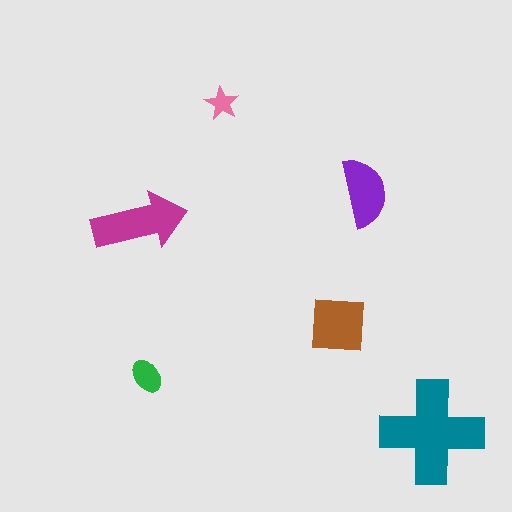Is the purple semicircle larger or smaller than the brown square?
Smaller.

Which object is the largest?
The teal cross.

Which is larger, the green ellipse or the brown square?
The brown square.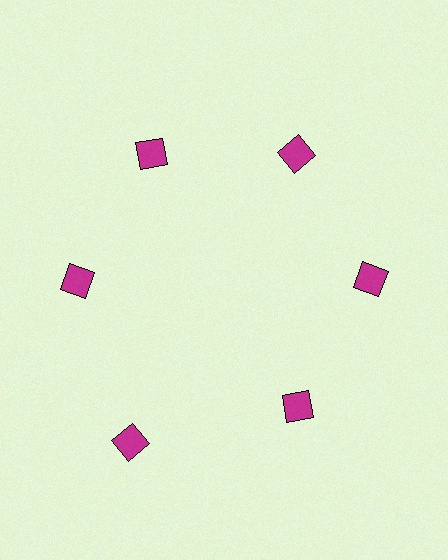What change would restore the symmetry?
The symmetry would be restored by moving it inward, back onto the ring so that all 6 squares sit at equal angles and equal distance from the center.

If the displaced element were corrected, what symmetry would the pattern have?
It would have 6-fold rotational symmetry — the pattern would map onto itself every 60 degrees.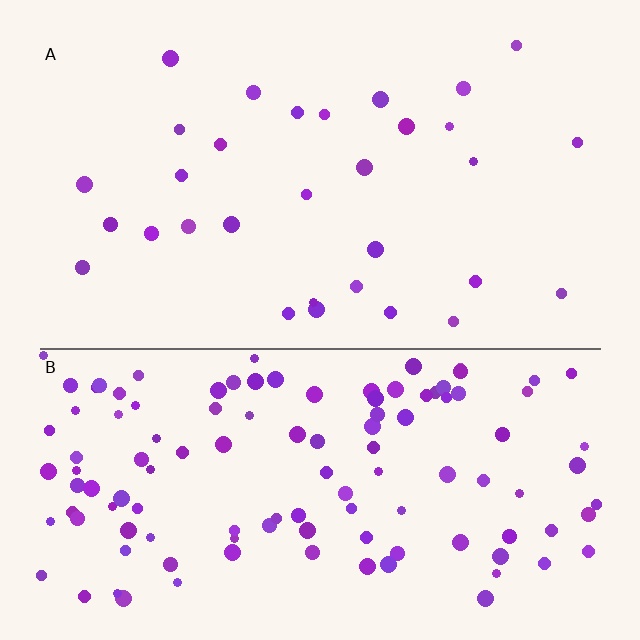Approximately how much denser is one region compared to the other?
Approximately 3.8× — region B over region A.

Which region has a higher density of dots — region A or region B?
B (the bottom).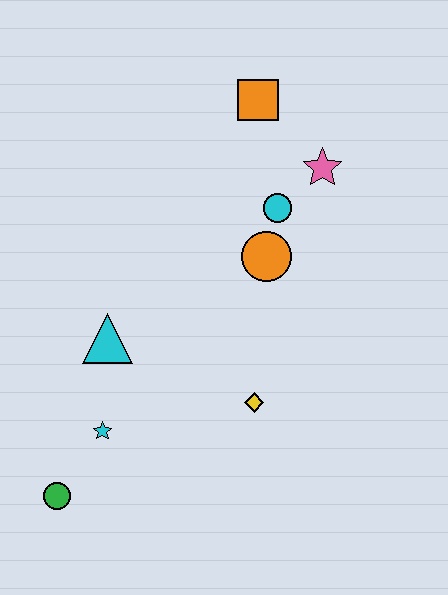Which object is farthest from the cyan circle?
The green circle is farthest from the cyan circle.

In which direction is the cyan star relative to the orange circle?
The cyan star is below the orange circle.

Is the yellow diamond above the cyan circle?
No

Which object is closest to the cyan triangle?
The cyan star is closest to the cyan triangle.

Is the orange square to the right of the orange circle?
No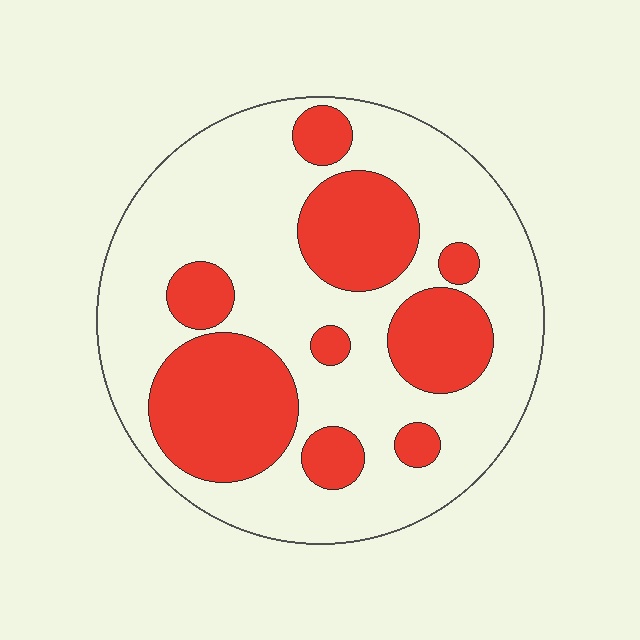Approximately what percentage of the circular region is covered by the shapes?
Approximately 35%.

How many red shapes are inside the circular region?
9.